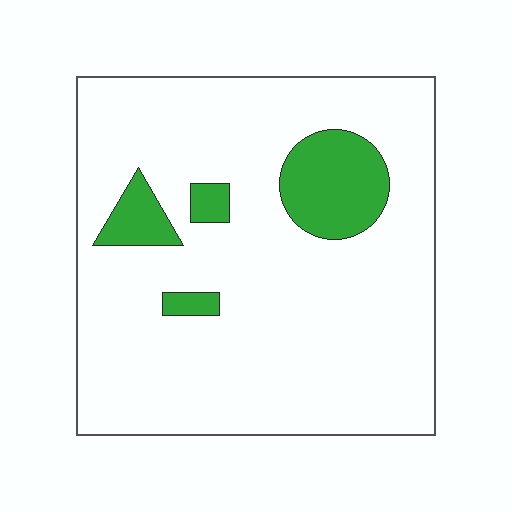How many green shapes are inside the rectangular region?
4.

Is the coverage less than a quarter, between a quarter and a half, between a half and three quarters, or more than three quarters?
Less than a quarter.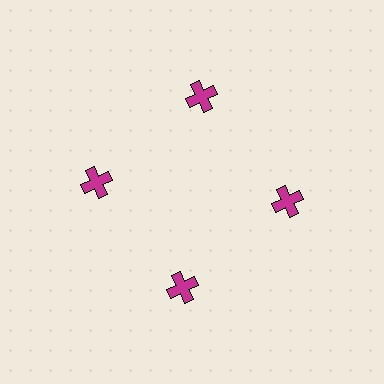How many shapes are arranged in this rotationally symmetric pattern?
There are 4 shapes, arranged in 4 groups of 1.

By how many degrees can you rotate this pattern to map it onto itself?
The pattern maps onto itself every 90 degrees of rotation.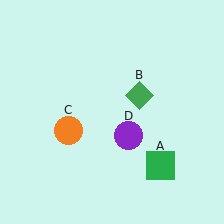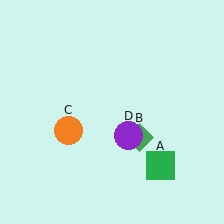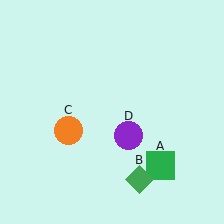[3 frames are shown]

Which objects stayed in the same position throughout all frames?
Green square (object A) and orange circle (object C) and purple circle (object D) remained stationary.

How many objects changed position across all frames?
1 object changed position: green diamond (object B).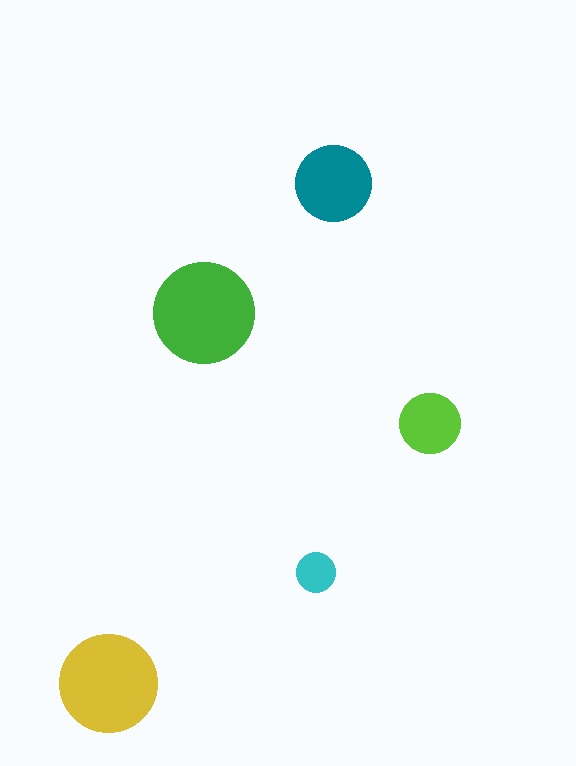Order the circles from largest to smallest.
the green one, the yellow one, the teal one, the lime one, the cyan one.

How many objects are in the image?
There are 5 objects in the image.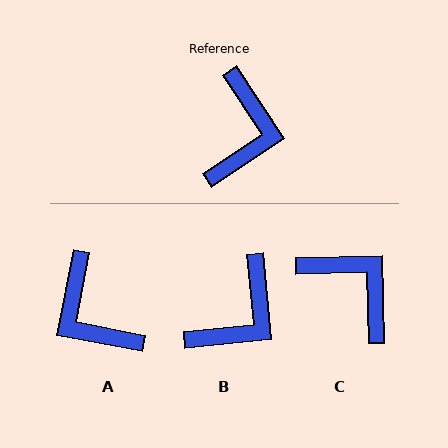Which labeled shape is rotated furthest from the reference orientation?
A, about 135 degrees away.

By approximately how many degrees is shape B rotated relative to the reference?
Approximately 28 degrees clockwise.